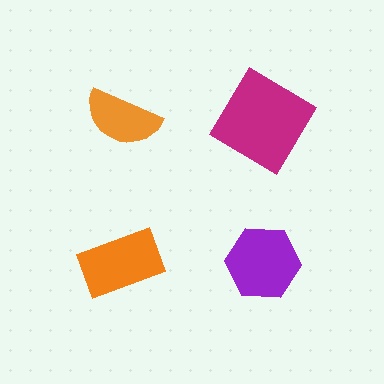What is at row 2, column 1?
An orange rectangle.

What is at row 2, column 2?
A purple hexagon.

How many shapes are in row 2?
2 shapes.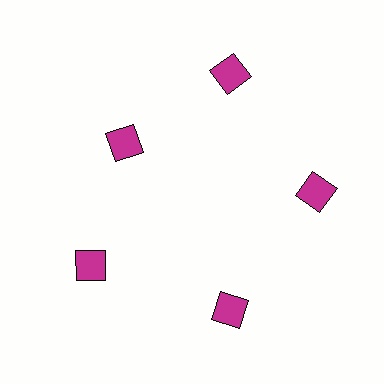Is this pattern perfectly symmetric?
No. The 5 magenta squares are arranged in a ring, but one element near the 10 o'clock position is pulled inward toward the center, breaking the 5-fold rotational symmetry.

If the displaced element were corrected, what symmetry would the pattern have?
It would have 5-fold rotational symmetry — the pattern would map onto itself every 72 degrees.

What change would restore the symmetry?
The symmetry would be restored by moving it outward, back onto the ring so that all 5 squares sit at equal angles and equal distance from the center.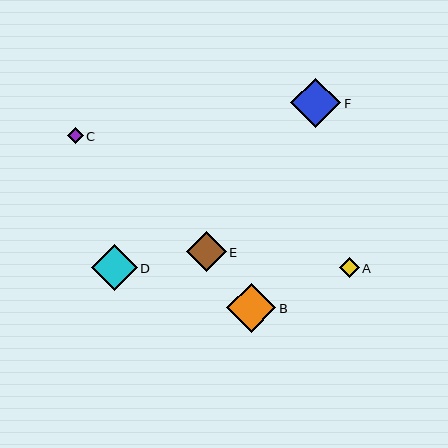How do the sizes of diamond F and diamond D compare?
Diamond F and diamond D are approximately the same size.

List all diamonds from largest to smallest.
From largest to smallest: F, B, D, E, A, C.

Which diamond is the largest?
Diamond F is the largest with a size of approximately 50 pixels.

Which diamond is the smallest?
Diamond C is the smallest with a size of approximately 16 pixels.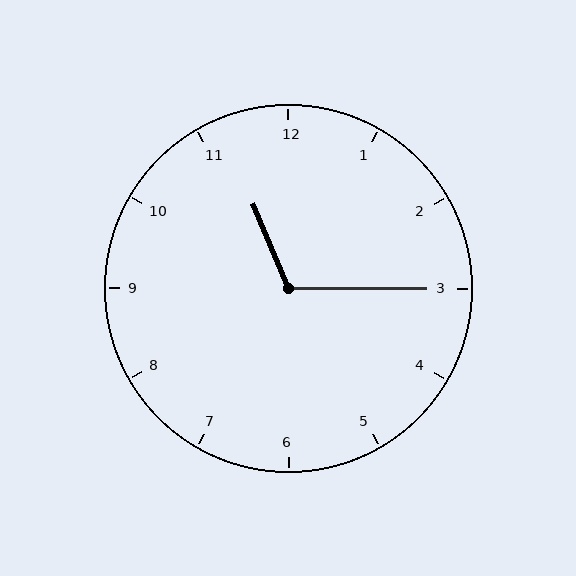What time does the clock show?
11:15.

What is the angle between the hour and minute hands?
Approximately 112 degrees.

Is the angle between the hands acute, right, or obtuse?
It is obtuse.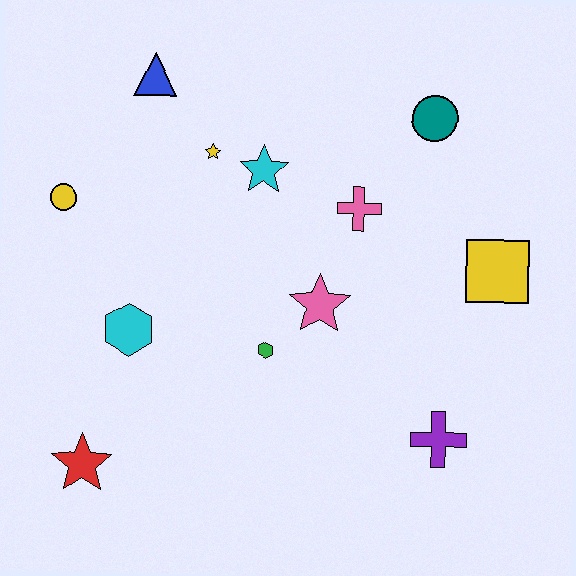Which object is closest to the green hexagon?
The pink star is closest to the green hexagon.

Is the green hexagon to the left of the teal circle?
Yes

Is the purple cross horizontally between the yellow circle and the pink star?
No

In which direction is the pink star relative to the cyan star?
The pink star is below the cyan star.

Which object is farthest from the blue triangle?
The purple cross is farthest from the blue triangle.